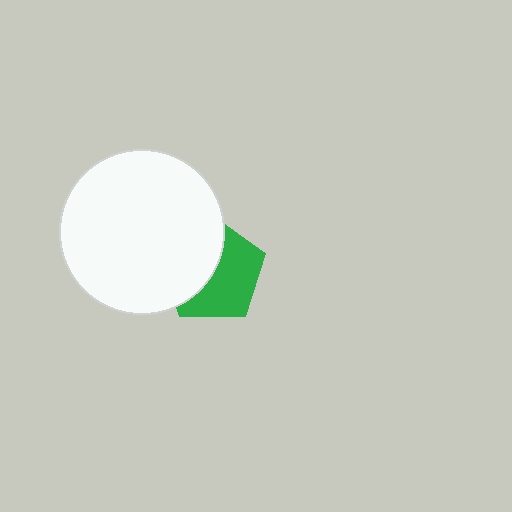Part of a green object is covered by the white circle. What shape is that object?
It is a pentagon.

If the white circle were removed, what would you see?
You would see the complete green pentagon.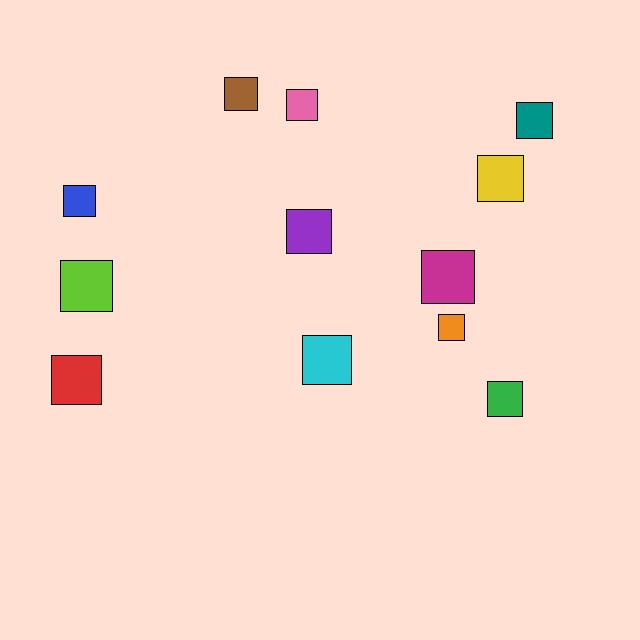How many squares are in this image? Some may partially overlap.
There are 12 squares.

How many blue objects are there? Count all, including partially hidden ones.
There is 1 blue object.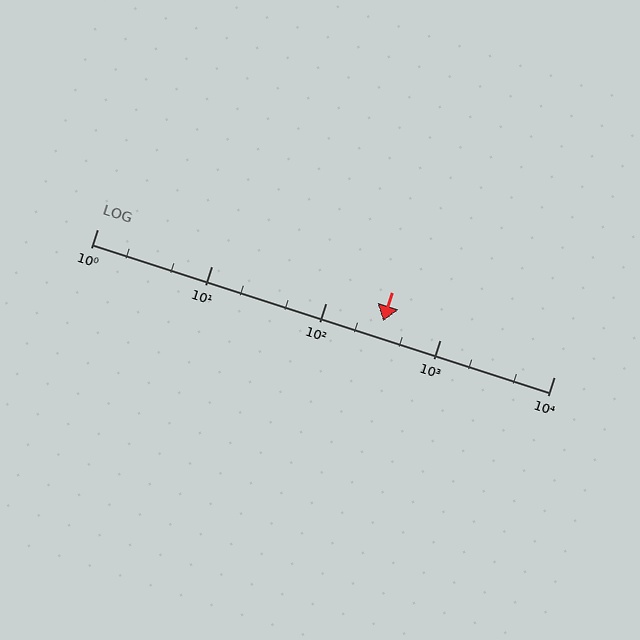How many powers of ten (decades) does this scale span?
The scale spans 4 decades, from 1 to 10000.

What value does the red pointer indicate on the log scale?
The pointer indicates approximately 320.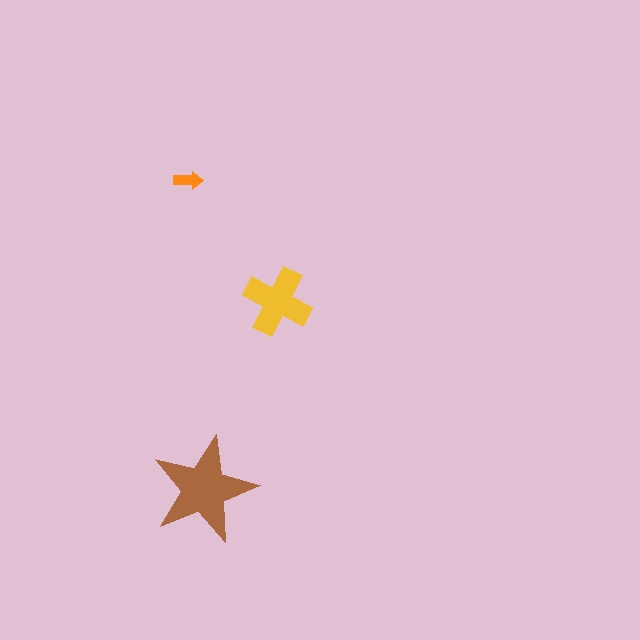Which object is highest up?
The orange arrow is topmost.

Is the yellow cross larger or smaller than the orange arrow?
Larger.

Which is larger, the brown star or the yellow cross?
The brown star.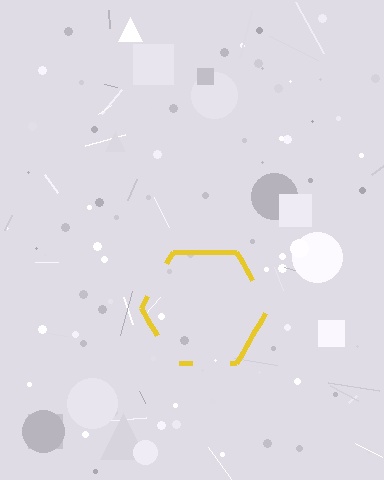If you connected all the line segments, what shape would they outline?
They would outline a hexagon.